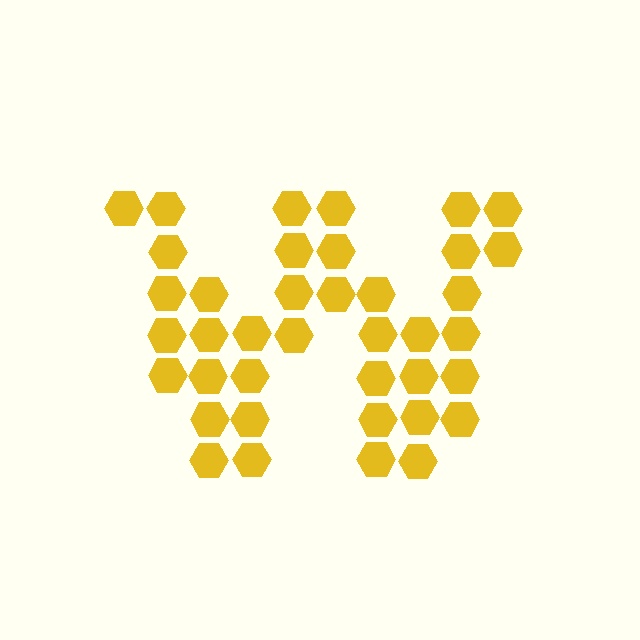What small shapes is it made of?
It is made of small hexagons.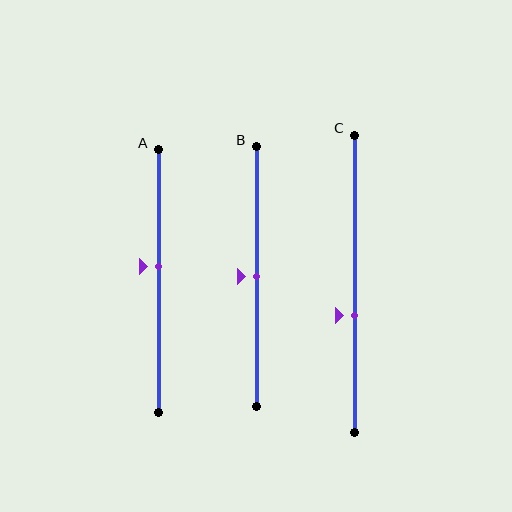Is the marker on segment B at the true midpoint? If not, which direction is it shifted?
Yes, the marker on segment B is at the true midpoint.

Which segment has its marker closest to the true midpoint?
Segment B has its marker closest to the true midpoint.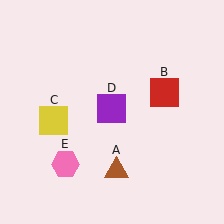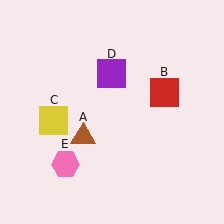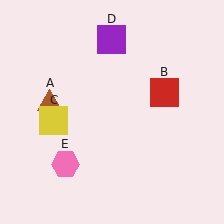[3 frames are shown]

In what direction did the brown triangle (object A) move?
The brown triangle (object A) moved up and to the left.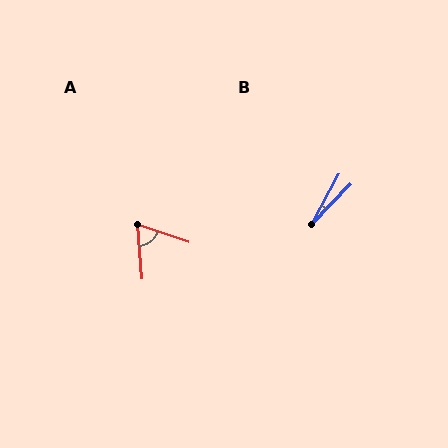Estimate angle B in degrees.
Approximately 15 degrees.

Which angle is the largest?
A, at approximately 67 degrees.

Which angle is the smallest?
B, at approximately 15 degrees.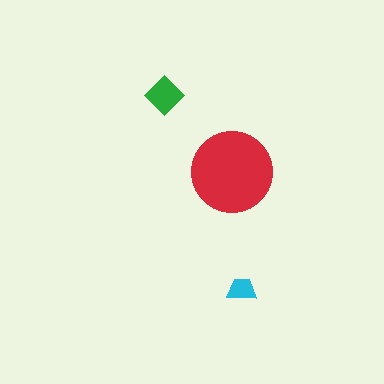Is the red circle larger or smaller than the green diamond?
Larger.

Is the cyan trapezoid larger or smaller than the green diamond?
Smaller.